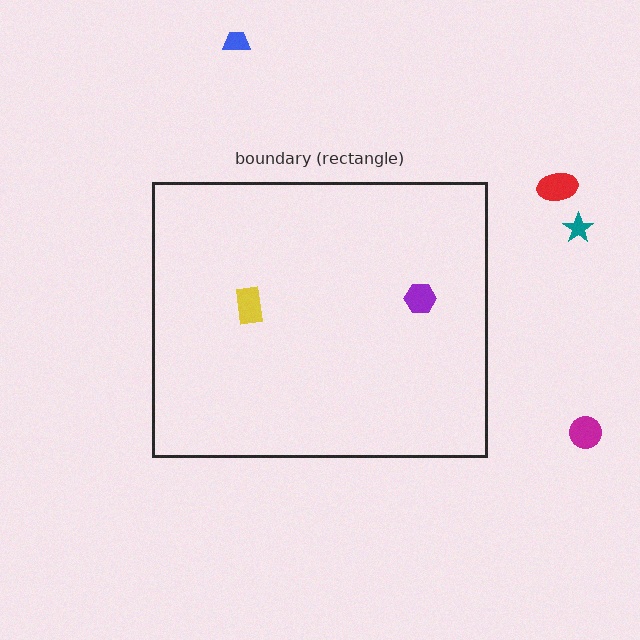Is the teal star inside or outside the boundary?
Outside.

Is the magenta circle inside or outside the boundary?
Outside.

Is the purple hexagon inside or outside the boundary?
Inside.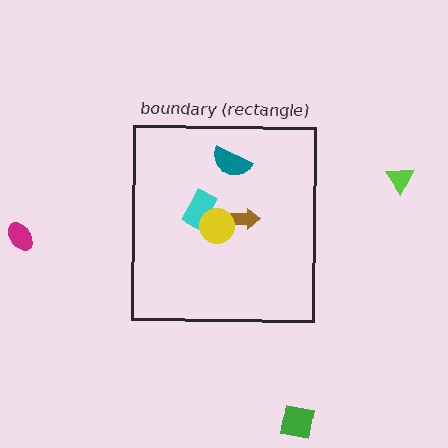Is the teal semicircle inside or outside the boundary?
Inside.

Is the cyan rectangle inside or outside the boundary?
Inside.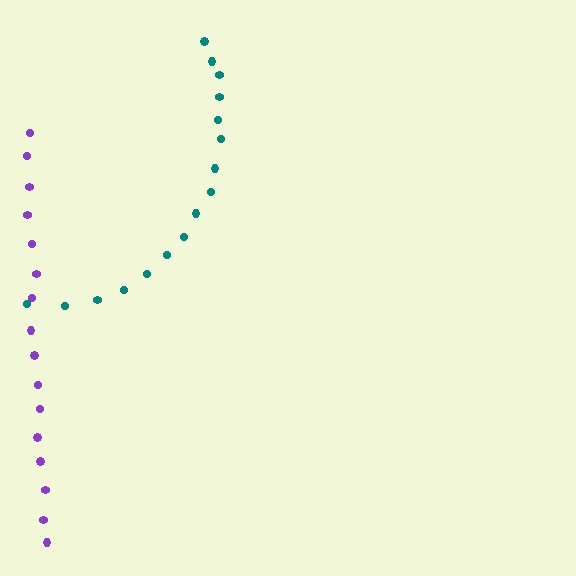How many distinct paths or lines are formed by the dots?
There are 2 distinct paths.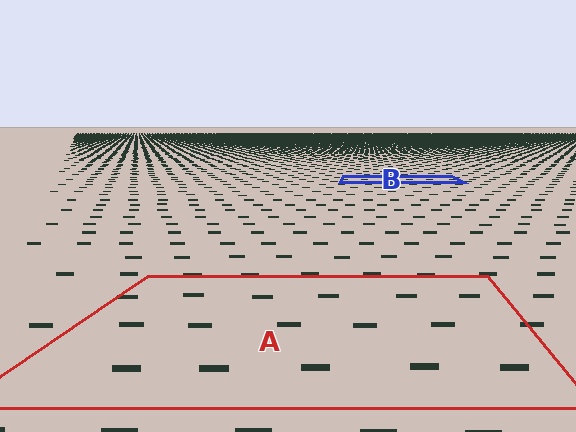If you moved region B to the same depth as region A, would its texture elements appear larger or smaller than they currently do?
They would appear larger. At a closer depth, the same texture elements are projected at a bigger on-screen size.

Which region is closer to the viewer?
Region A is closer. The texture elements there are larger and more spread out.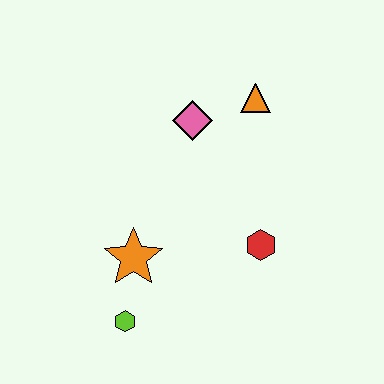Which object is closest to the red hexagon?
The orange star is closest to the red hexagon.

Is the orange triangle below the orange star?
No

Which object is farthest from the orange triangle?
The lime hexagon is farthest from the orange triangle.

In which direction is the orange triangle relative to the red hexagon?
The orange triangle is above the red hexagon.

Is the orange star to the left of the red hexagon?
Yes